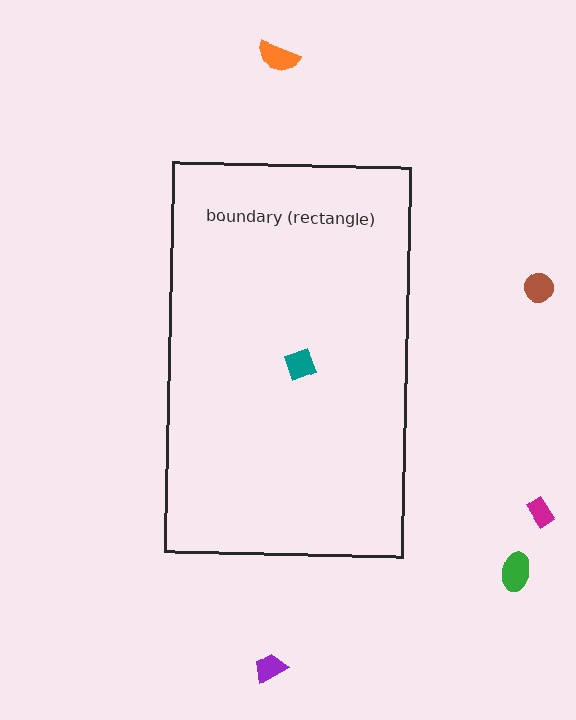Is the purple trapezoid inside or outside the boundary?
Outside.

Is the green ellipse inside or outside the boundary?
Outside.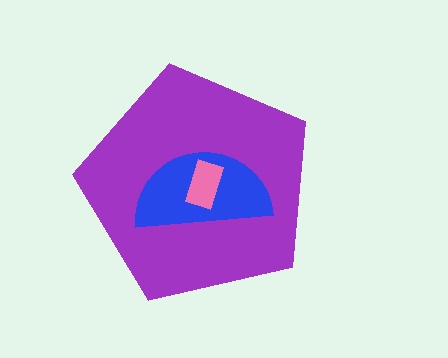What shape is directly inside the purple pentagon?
The blue semicircle.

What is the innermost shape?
The pink rectangle.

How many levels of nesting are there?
3.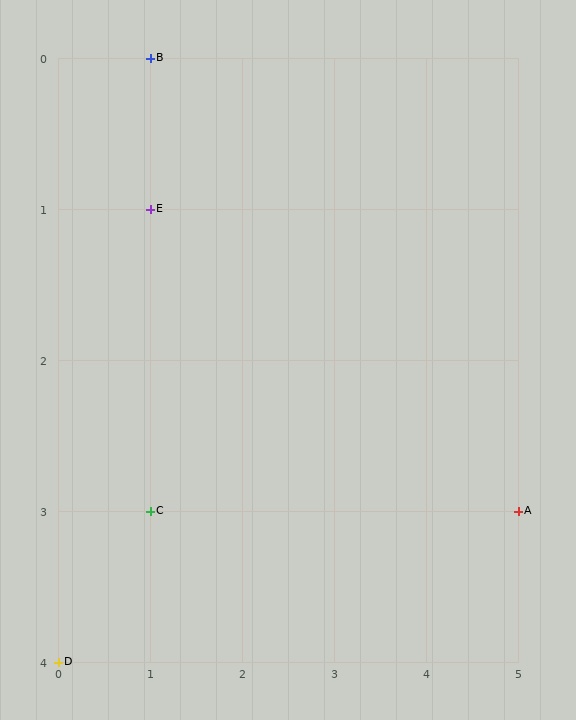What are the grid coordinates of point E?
Point E is at grid coordinates (1, 1).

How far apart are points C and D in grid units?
Points C and D are 1 column and 1 row apart (about 1.4 grid units diagonally).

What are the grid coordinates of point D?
Point D is at grid coordinates (0, 4).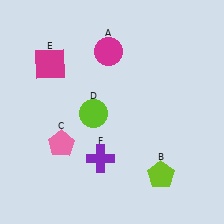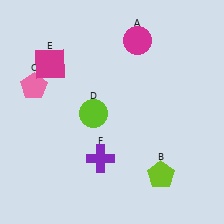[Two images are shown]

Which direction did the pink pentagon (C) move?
The pink pentagon (C) moved up.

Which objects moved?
The objects that moved are: the magenta circle (A), the pink pentagon (C).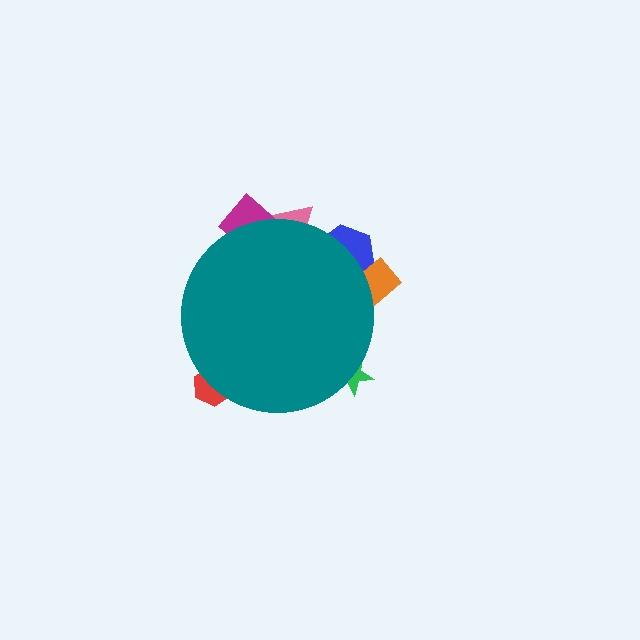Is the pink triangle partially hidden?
Yes, the pink triangle is partially hidden behind the teal circle.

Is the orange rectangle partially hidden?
Yes, the orange rectangle is partially hidden behind the teal circle.